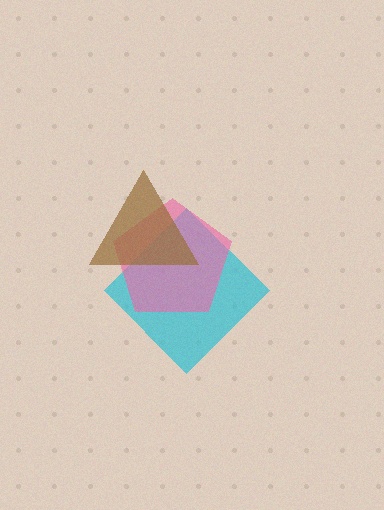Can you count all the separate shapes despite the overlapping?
Yes, there are 3 separate shapes.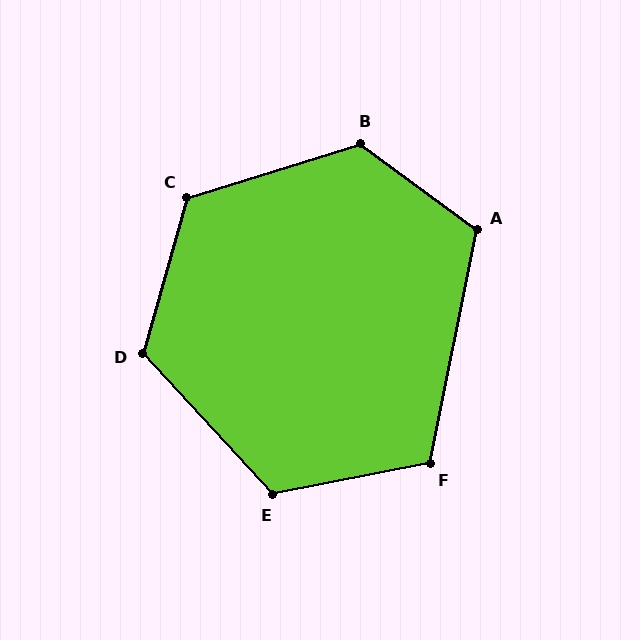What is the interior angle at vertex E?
Approximately 122 degrees (obtuse).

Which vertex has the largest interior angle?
B, at approximately 126 degrees.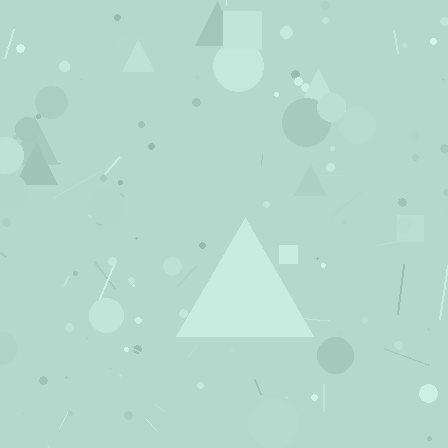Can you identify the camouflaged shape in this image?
The camouflaged shape is a triangle.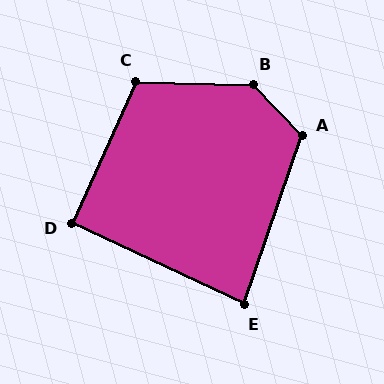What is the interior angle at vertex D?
Approximately 91 degrees (approximately right).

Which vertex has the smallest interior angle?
E, at approximately 84 degrees.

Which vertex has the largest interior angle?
B, at approximately 135 degrees.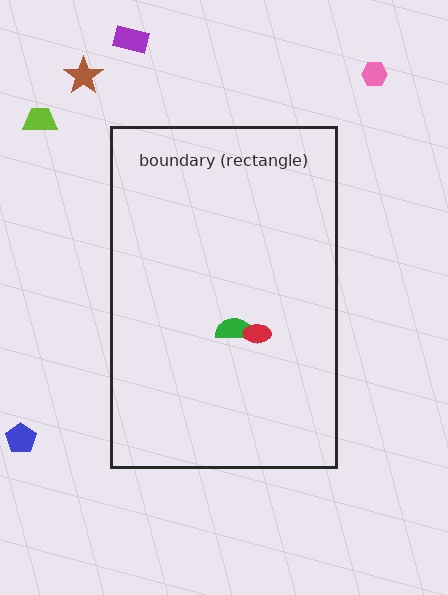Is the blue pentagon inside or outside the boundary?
Outside.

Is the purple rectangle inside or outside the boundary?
Outside.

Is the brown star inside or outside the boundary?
Outside.